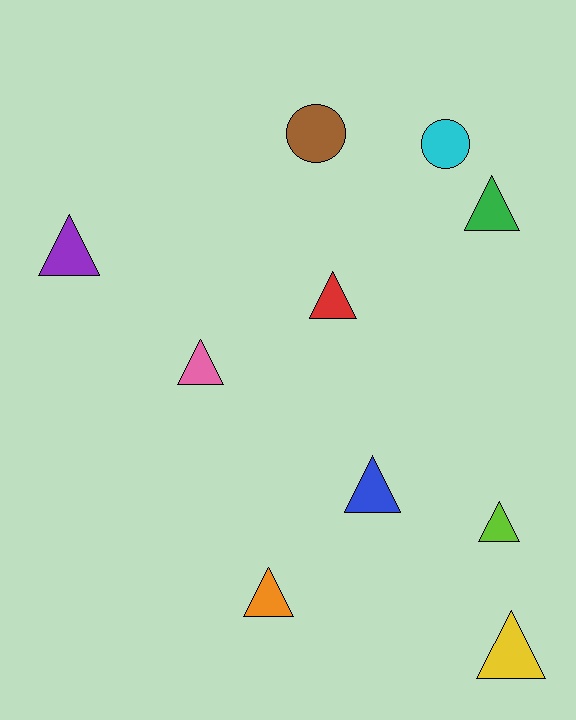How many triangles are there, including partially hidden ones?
There are 8 triangles.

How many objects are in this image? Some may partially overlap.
There are 10 objects.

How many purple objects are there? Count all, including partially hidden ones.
There is 1 purple object.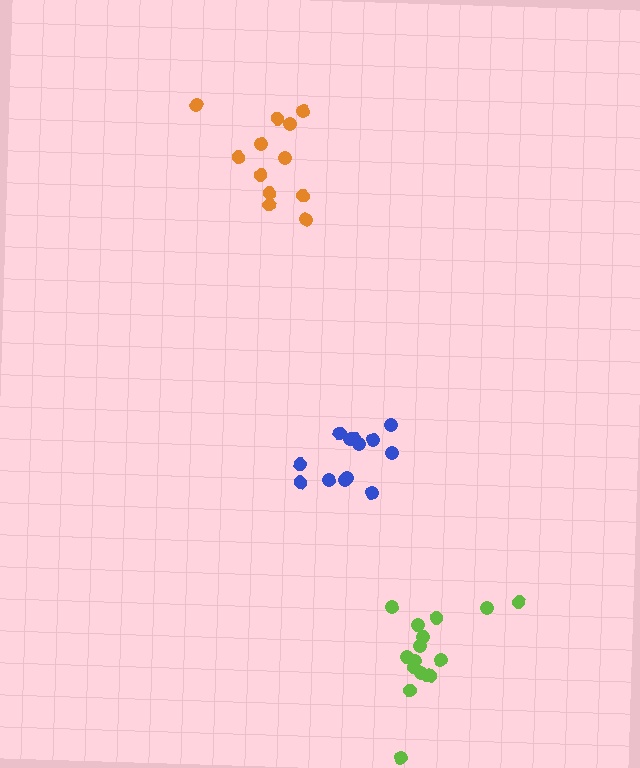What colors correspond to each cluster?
The clusters are colored: orange, blue, lime.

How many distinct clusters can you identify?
There are 3 distinct clusters.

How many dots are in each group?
Group 1: 12 dots, Group 2: 13 dots, Group 3: 16 dots (41 total).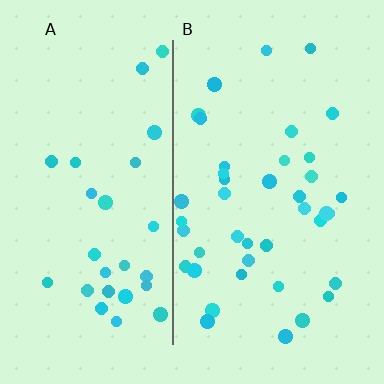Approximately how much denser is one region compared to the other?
Approximately 1.4× — region B over region A.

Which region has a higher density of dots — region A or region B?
B (the right).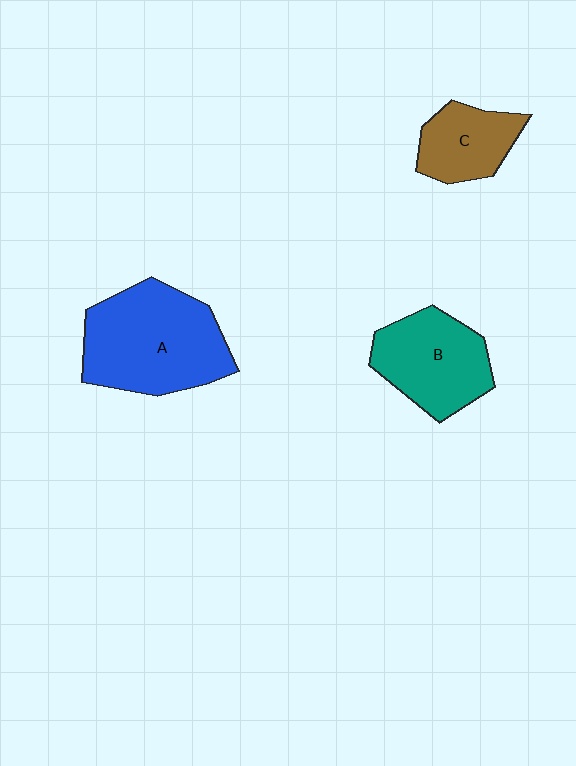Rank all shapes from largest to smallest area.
From largest to smallest: A (blue), B (teal), C (brown).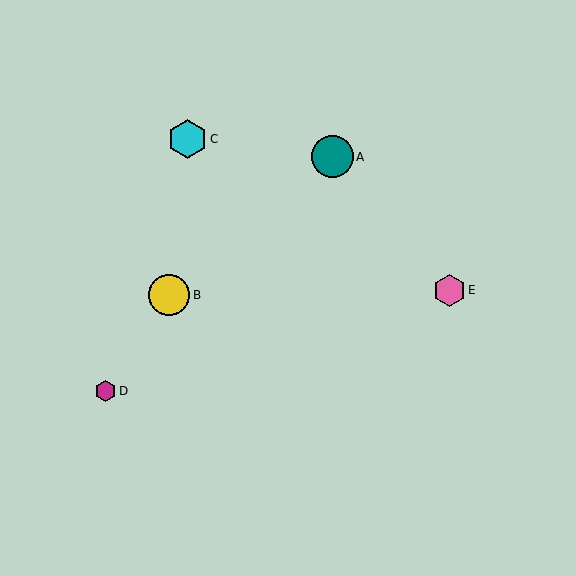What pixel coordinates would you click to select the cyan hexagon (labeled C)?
Click at (187, 139) to select the cyan hexagon C.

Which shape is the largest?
The teal circle (labeled A) is the largest.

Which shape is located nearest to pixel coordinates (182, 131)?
The cyan hexagon (labeled C) at (187, 139) is nearest to that location.